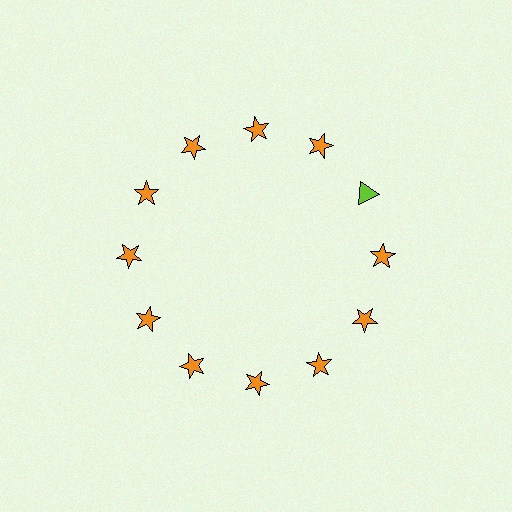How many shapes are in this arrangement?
There are 12 shapes arranged in a ring pattern.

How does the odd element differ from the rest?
It differs in both color (lime instead of orange) and shape (triangle instead of star).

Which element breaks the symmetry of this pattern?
The lime triangle at roughly the 2 o'clock position breaks the symmetry. All other shapes are orange stars.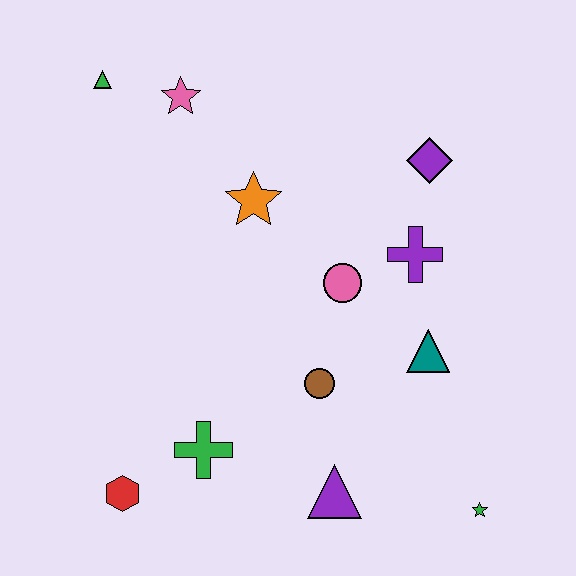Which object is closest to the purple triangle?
The brown circle is closest to the purple triangle.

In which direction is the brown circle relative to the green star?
The brown circle is to the left of the green star.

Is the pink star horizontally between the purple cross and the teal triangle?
No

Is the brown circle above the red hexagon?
Yes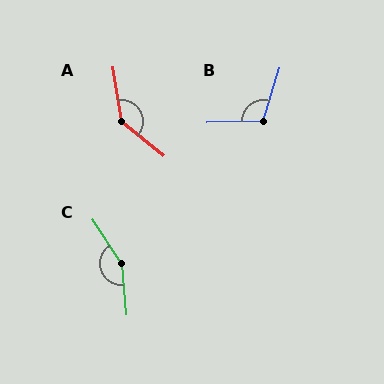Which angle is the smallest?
B, at approximately 109 degrees.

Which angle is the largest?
C, at approximately 151 degrees.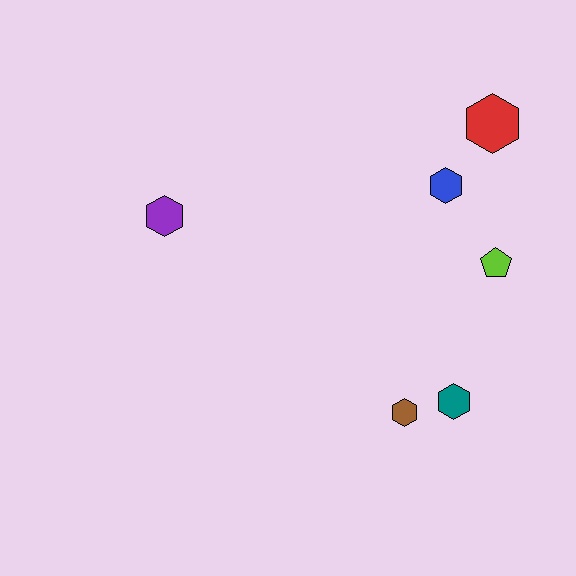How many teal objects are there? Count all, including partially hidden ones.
There is 1 teal object.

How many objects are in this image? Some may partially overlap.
There are 6 objects.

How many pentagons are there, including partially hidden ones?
There is 1 pentagon.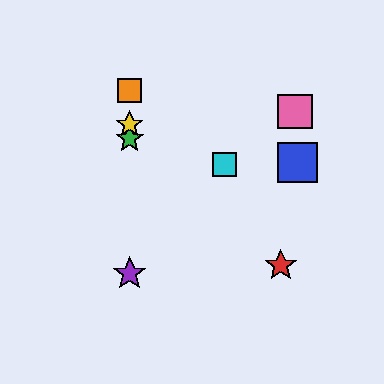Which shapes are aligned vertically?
The green star, the yellow star, the purple star, the orange square are aligned vertically.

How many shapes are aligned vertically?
4 shapes (the green star, the yellow star, the purple star, the orange square) are aligned vertically.